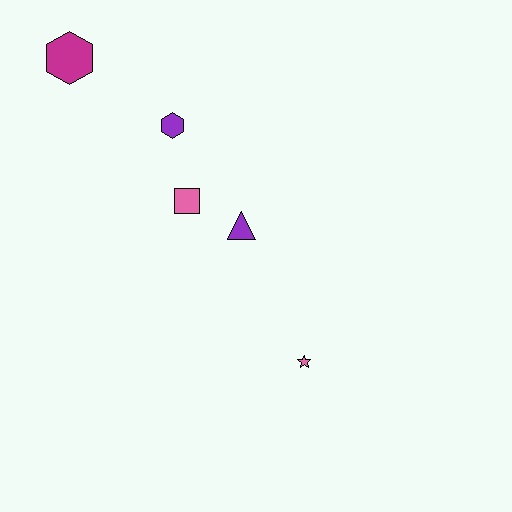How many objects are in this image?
There are 5 objects.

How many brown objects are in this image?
There are no brown objects.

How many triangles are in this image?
There is 1 triangle.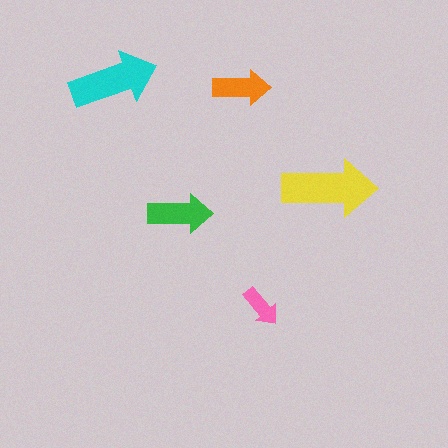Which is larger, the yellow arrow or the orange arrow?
The yellow one.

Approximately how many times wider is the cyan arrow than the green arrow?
About 1.5 times wider.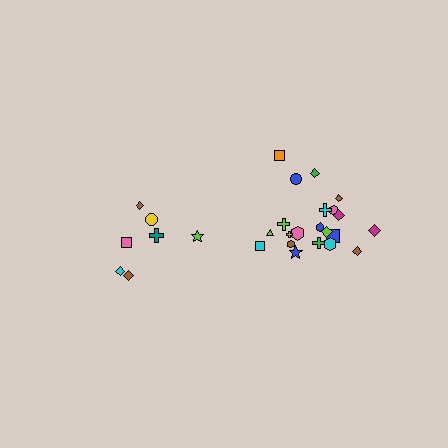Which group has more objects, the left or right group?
The right group.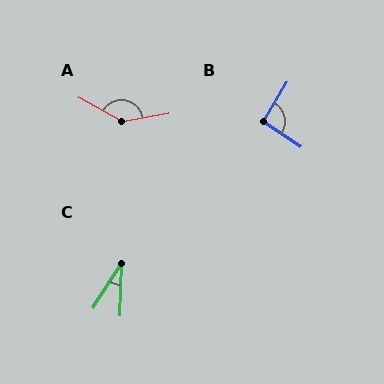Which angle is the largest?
A, at approximately 140 degrees.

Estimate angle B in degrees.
Approximately 93 degrees.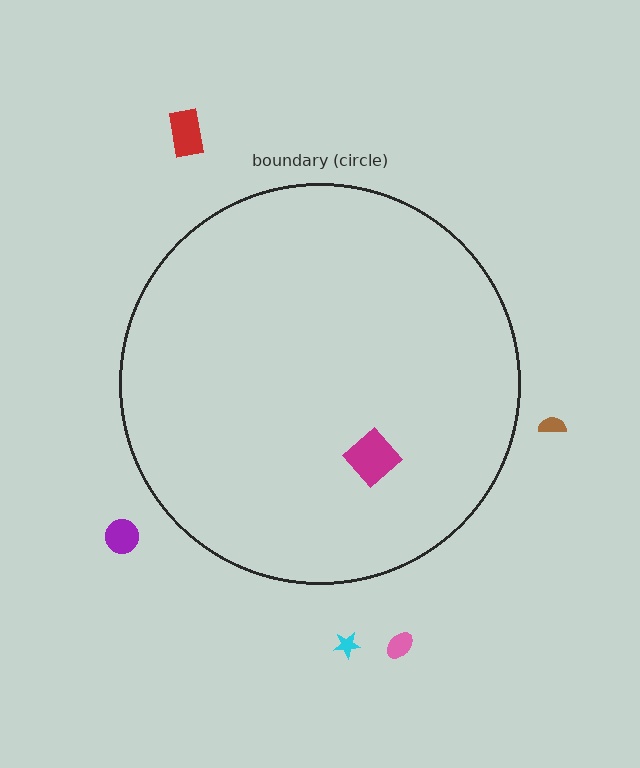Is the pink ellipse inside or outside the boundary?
Outside.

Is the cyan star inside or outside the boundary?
Outside.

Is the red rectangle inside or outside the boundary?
Outside.